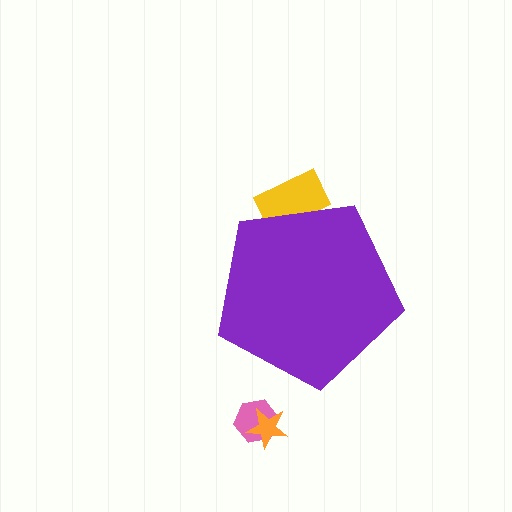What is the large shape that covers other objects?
A purple pentagon.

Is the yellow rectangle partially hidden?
Yes, the yellow rectangle is partially hidden behind the purple pentagon.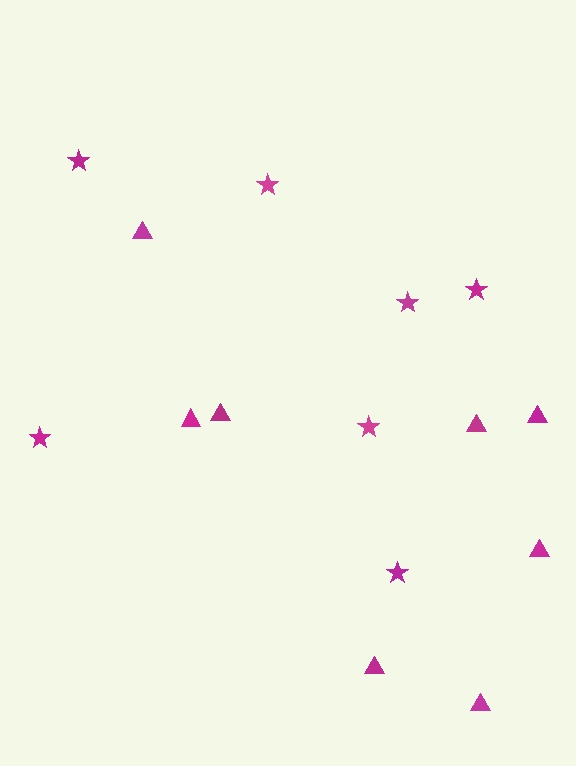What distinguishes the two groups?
There are 2 groups: one group of stars (7) and one group of triangles (8).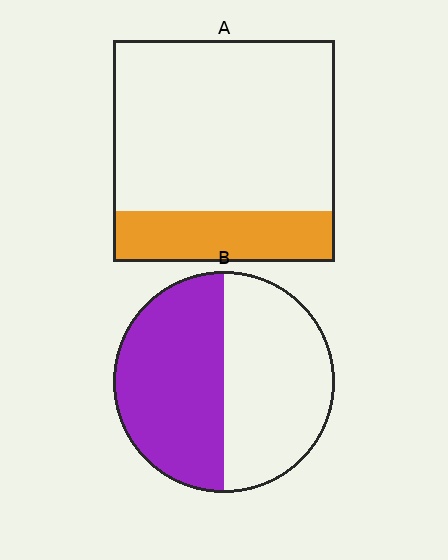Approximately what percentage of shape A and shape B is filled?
A is approximately 25% and B is approximately 50%.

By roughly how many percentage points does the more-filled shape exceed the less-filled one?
By roughly 25 percentage points (B over A).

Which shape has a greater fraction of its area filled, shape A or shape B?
Shape B.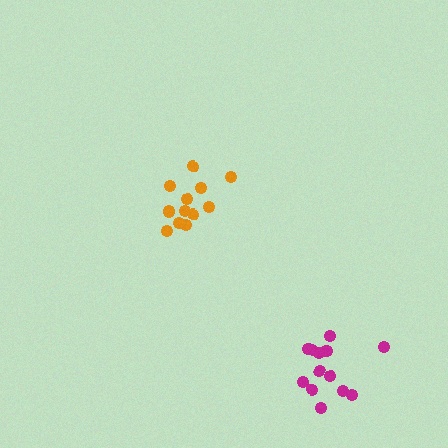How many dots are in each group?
Group 1: 12 dots, Group 2: 13 dots (25 total).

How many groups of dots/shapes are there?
There are 2 groups.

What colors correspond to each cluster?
The clusters are colored: orange, magenta.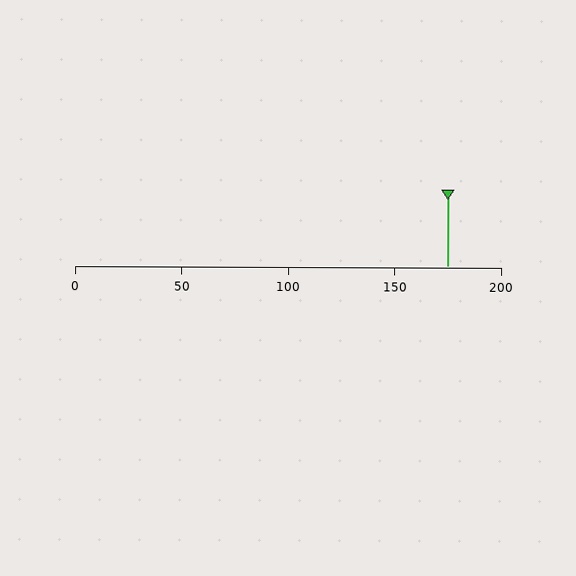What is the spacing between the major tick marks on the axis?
The major ticks are spaced 50 apart.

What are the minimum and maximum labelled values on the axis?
The axis runs from 0 to 200.